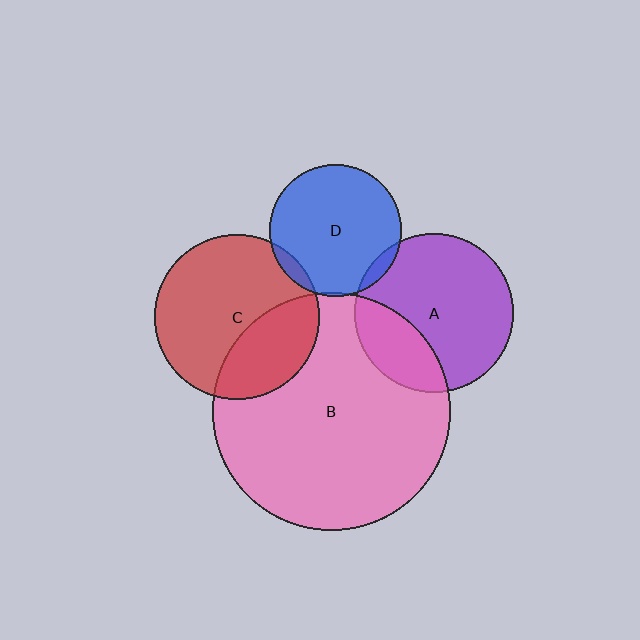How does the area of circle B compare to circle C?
Approximately 2.1 times.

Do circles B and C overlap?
Yes.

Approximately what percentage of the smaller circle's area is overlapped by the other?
Approximately 30%.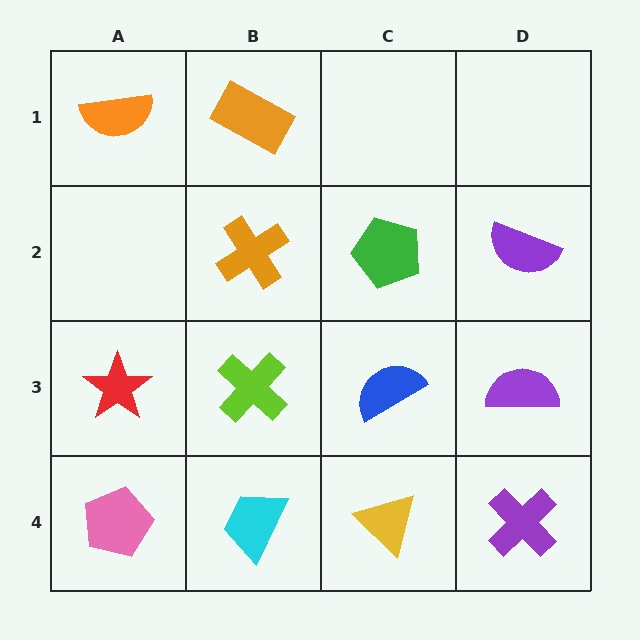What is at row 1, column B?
An orange rectangle.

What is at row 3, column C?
A blue semicircle.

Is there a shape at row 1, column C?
No, that cell is empty.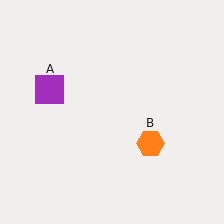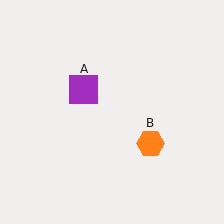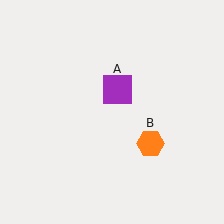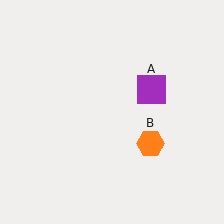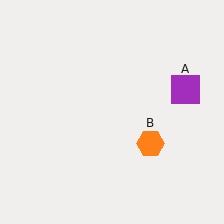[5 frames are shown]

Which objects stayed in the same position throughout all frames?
Orange hexagon (object B) remained stationary.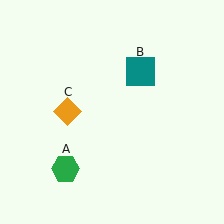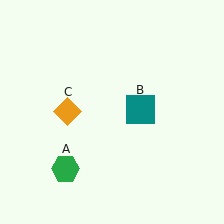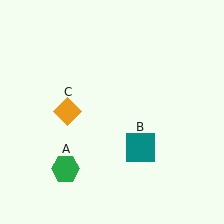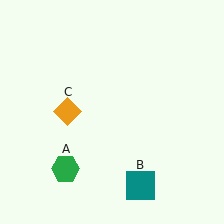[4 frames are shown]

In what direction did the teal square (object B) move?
The teal square (object B) moved down.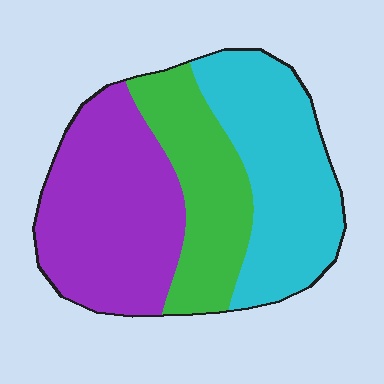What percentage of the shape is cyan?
Cyan takes up about one third (1/3) of the shape.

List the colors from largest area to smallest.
From largest to smallest: purple, cyan, green.